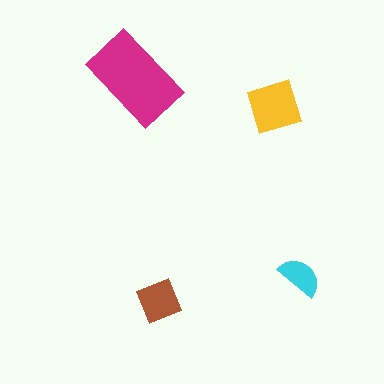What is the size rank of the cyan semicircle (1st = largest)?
4th.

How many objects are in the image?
There are 4 objects in the image.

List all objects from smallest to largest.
The cyan semicircle, the brown square, the yellow diamond, the magenta rectangle.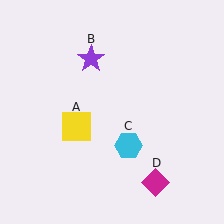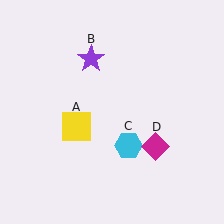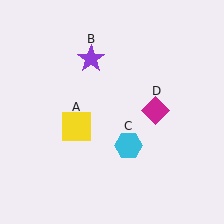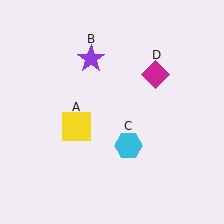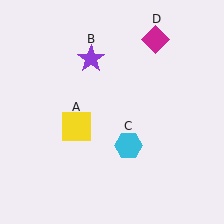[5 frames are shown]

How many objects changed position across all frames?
1 object changed position: magenta diamond (object D).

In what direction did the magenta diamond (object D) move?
The magenta diamond (object D) moved up.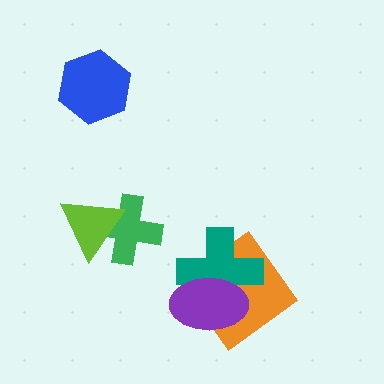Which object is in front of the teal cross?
The purple ellipse is in front of the teal cross.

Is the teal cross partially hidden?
Yes, it is partially covered by another shape.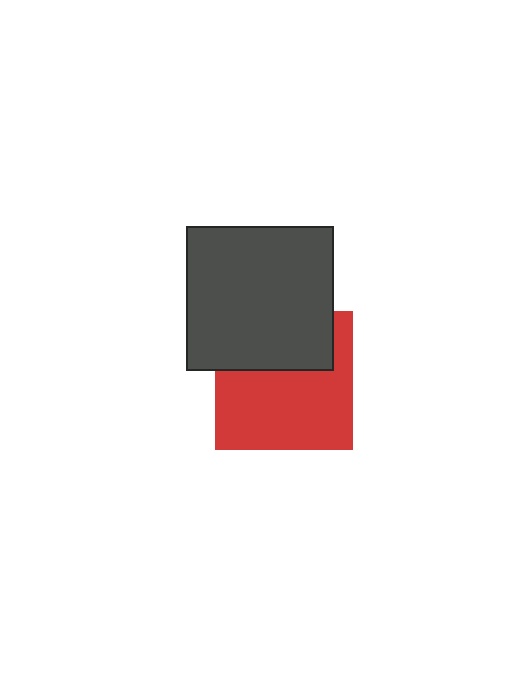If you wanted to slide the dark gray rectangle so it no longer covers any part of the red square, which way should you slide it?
Slide it up — that is the most direct way to separate the two shapes.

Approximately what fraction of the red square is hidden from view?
Roughly 37% of the red square is hidden behind the dark gray rectangle.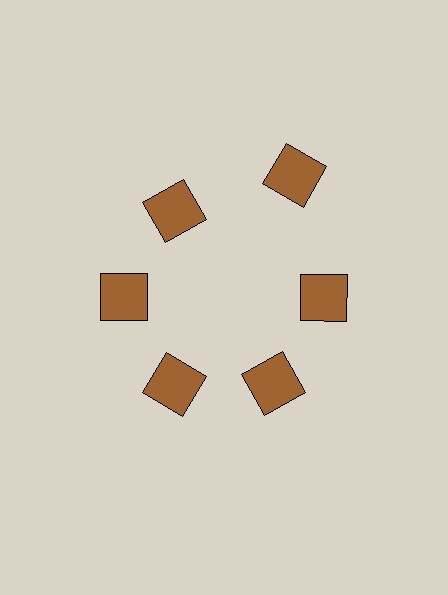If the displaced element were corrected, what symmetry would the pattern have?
It would have 6-fold rotational symmetry — the pattern would map onto itself every 60 degrees.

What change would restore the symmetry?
The symmetry would be restored by moving it inward, back onto the ring so that all 6 squares sit at equal angles and equal distance from the center.